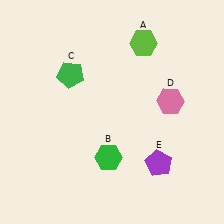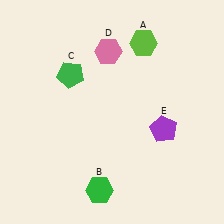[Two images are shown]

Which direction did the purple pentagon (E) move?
The purple pentagon (E) moved up.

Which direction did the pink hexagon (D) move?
The pink hexagon (D) moved left.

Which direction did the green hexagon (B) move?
The green hexagon (B) moved down.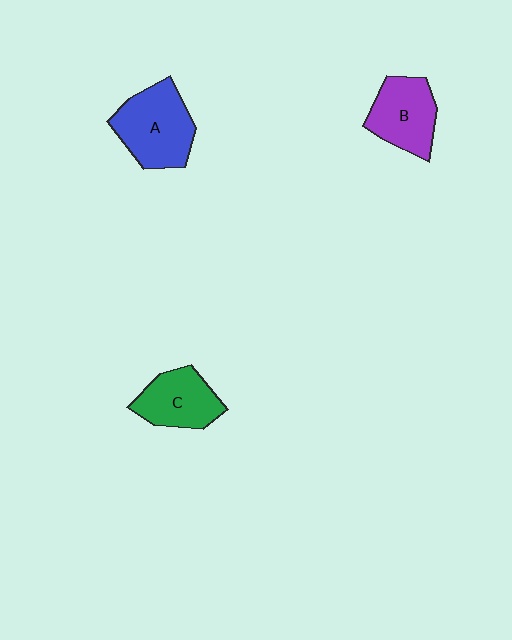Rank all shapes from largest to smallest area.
From largest to smallest: A (blue), B (purple), C (green).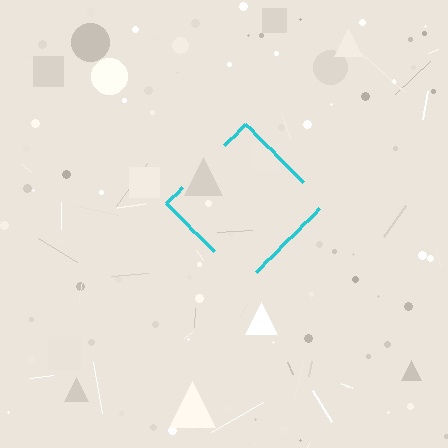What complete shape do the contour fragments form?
The contour fragments form a diamond.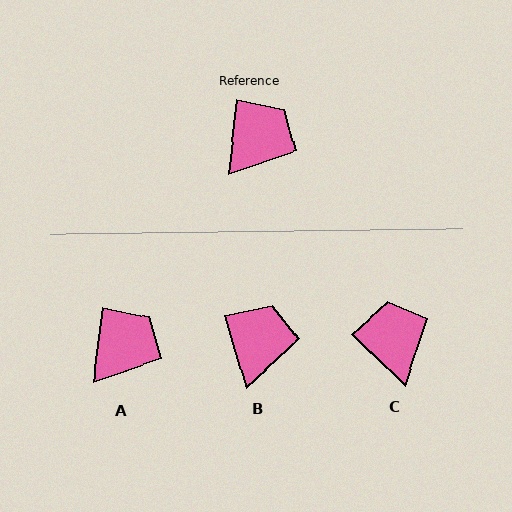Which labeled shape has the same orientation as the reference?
A.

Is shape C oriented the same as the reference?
No, it is off by about 52 degrees.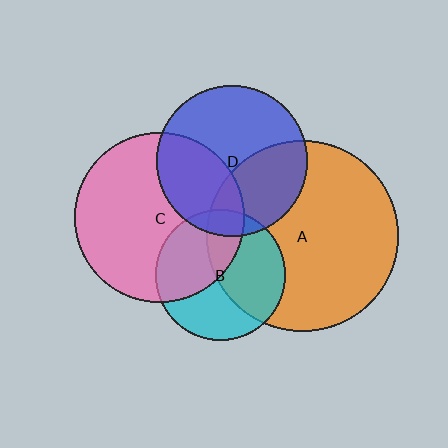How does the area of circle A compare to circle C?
Approximately 1.3 times.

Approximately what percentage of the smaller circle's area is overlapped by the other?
Approximately 10%.